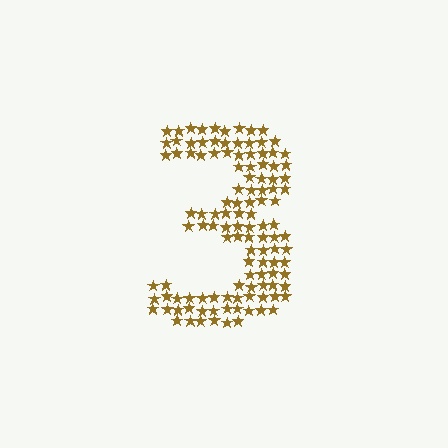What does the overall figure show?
The overall figure shows the digit 3.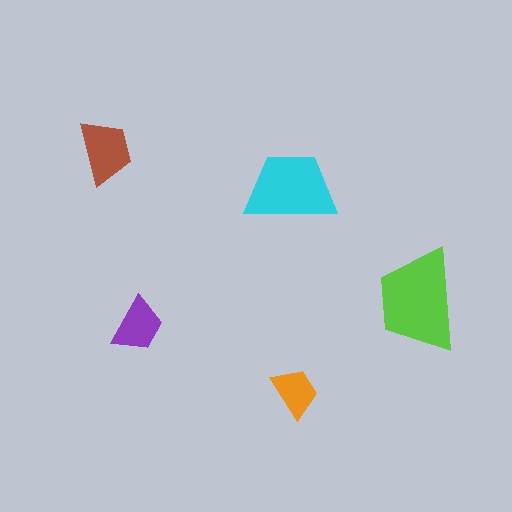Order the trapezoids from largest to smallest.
the lime one, the cyan one, the brown one, the purple one, the orange one.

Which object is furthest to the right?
The lime trapezoid is rightmost.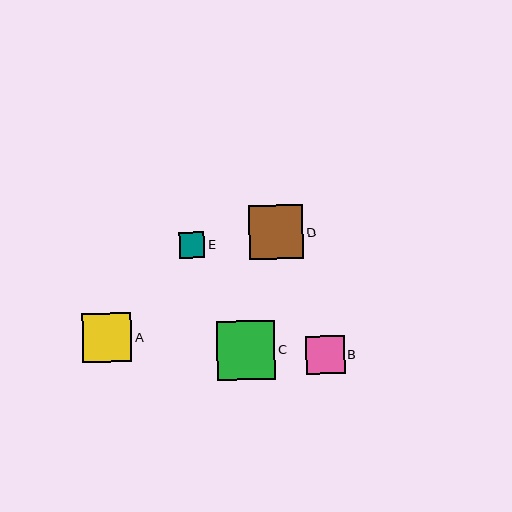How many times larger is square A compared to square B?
Square A is approximately 1.3 times the size of square B.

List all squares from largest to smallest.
From largest to smallest: C, D, A, B, E.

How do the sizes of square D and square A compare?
Square D and square A are approximately the same size.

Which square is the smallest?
Square E is the smallest with a size of approximately 25 pixels.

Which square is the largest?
Square C is the largest with a size of approximately 59 pixels.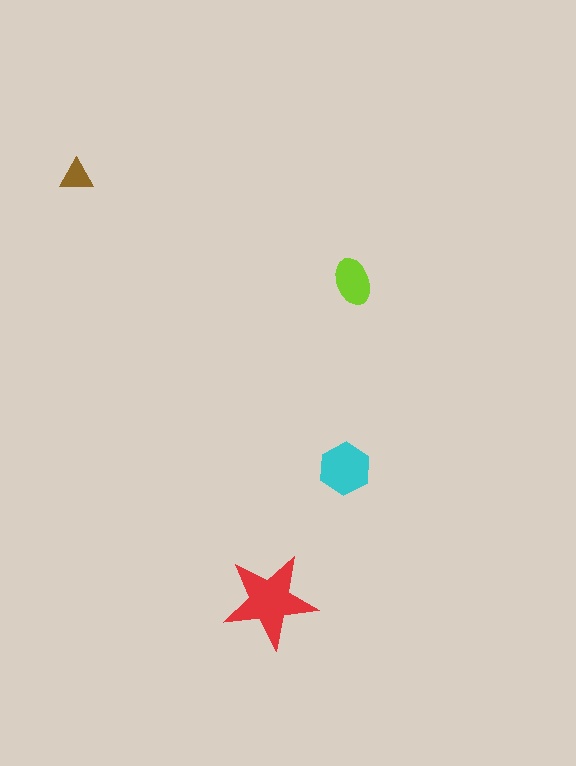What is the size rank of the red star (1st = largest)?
1st.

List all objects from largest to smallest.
The red star, the cyan hexagon, the lime ellipse, the brown triangle.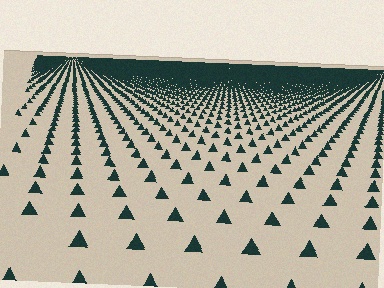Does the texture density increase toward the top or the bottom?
Density increases toward the top.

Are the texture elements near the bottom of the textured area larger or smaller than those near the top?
Larger. Near the bottom, elements are closer to the viewer and appear at a bigger on-screen size.